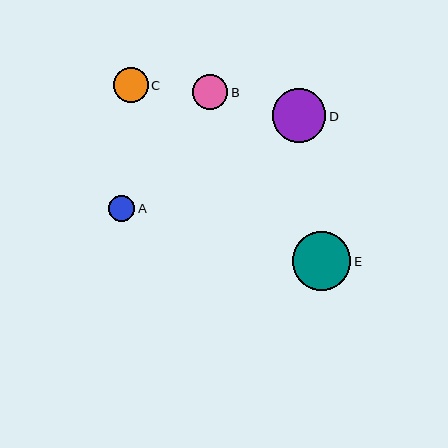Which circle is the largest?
Circle E is the largest with a size of approximately 58 pixels.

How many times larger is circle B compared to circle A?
Circle B is approximately 1.4 times the size of circle A.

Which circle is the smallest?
Circle A is the smallest with a size of approximately 26 pixels.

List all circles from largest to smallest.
From largest to smallest: E, D, B, C, A.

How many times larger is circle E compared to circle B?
Circle E is approximately 1.6 times the size of circle B.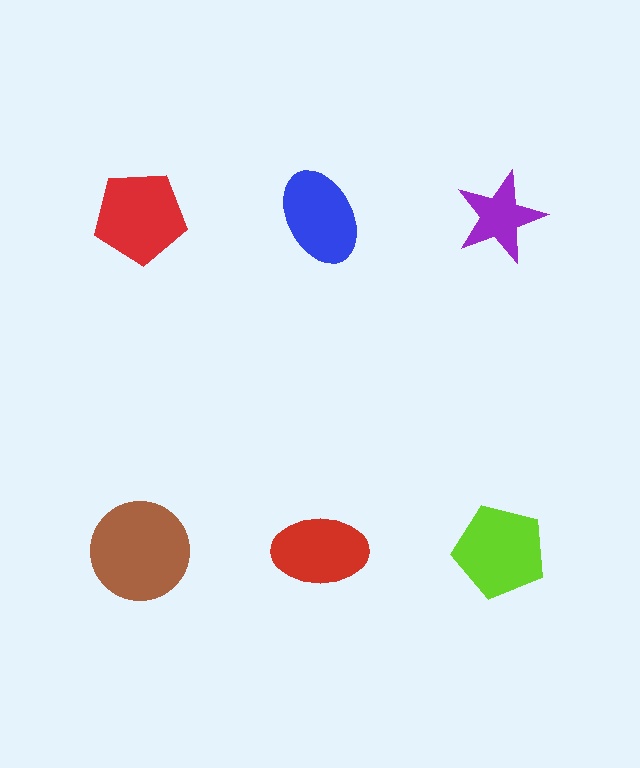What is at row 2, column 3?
A lime pentagon.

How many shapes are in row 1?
3 shapes.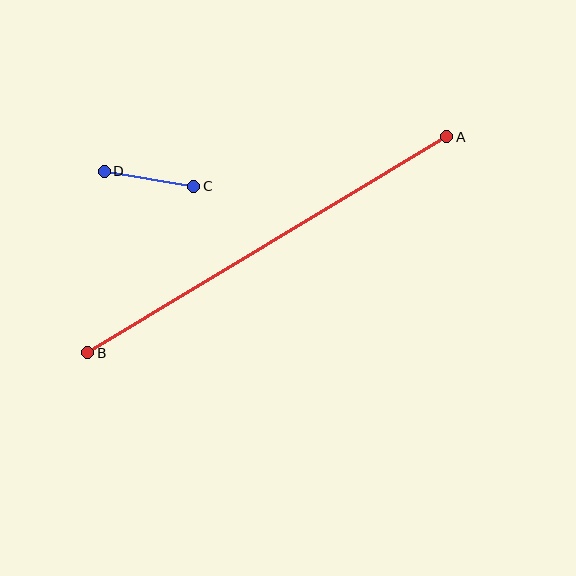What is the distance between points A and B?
The distance is approximately 419 pixels.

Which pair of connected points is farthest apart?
Points A and B are farthest apart.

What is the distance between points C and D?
The distance is approximately 91 pixels.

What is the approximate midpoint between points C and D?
The midpoint is at approximately (149, 179) pixels.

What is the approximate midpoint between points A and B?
The midpoint is at approximately (267, 245) pixels.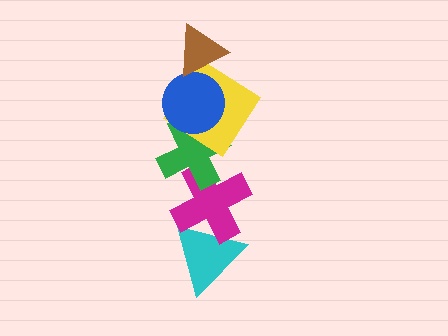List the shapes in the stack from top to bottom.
From top to bottom: the brown triangle, the blue circle, the yellow diamond, the green cross, the magenta cross, the cyan triangle.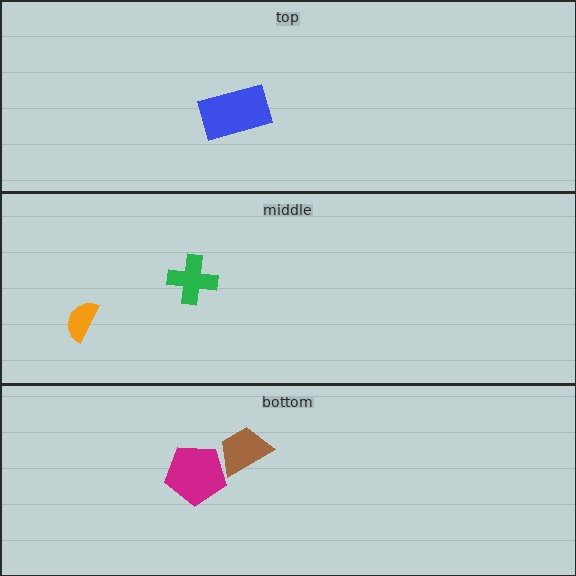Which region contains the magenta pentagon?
The bottom region.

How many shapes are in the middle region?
2.